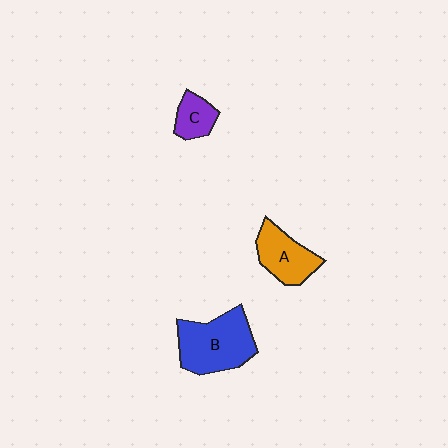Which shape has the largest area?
Shape B (blue).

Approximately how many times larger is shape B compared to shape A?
Approximately 1.5 times.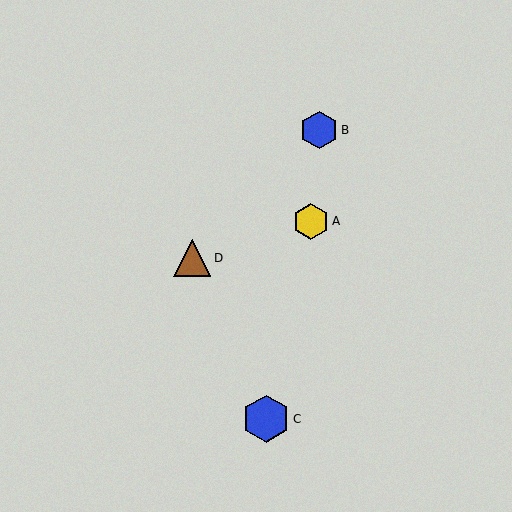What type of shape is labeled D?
Shape D is a brown triangle.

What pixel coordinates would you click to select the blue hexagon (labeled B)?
Click at (319, 130) to select the blue hexagon B.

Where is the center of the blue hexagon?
The center of the blue hexagon is at (266, 419).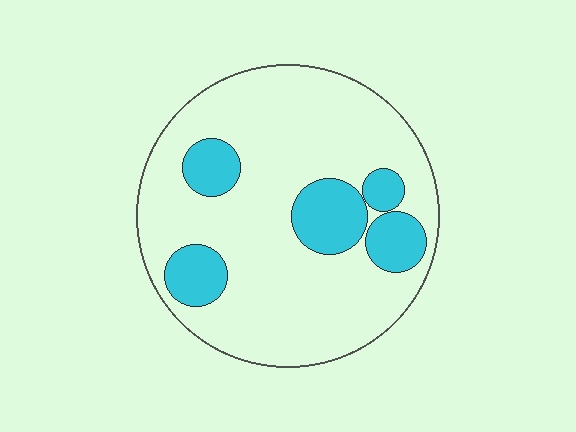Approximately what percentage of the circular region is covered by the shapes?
Approximately 20%.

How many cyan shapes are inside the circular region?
5.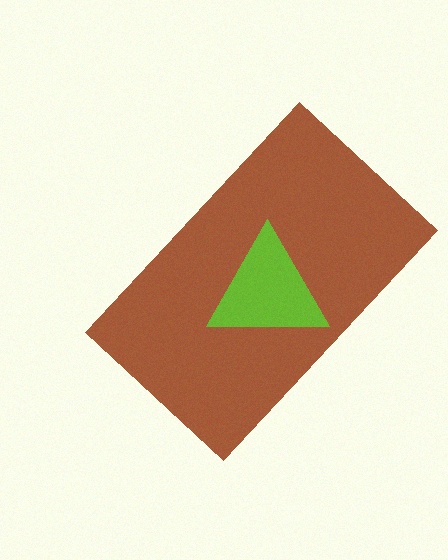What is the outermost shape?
The brown rectangle.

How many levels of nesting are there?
2.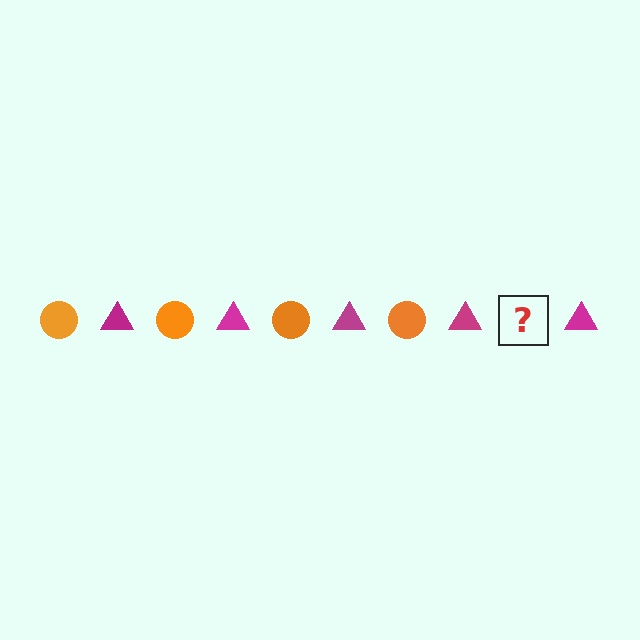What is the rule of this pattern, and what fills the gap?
The rule is that the pattern alternates between orange circle and magenta triangle. The gap should be filled with an orange circle.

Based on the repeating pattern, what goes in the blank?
The blank should be an orange circle.